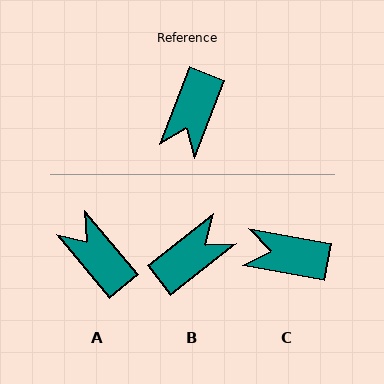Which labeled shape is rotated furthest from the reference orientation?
B, about 149 degrees away.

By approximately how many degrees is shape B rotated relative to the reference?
Approximately 149 degrees counter-clockwise.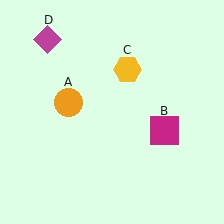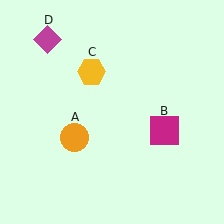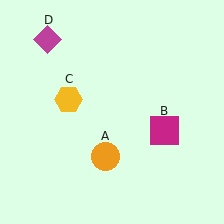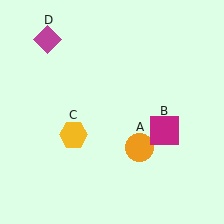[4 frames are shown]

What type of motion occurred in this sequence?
The orange circle (object A), yellow hexagon (object C) rotated counterclockwise around the center of the scene.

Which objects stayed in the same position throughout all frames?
Magenta square (object B) and magenta diamond (object D) remained stationary.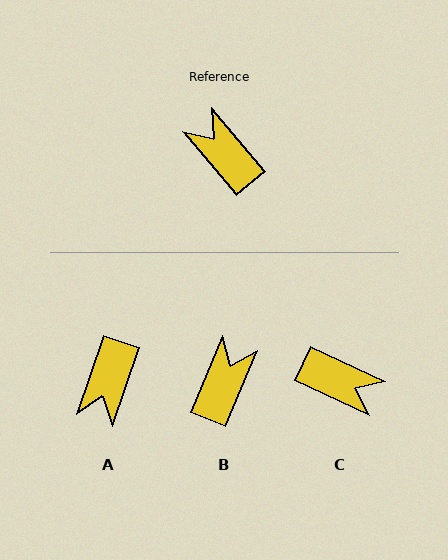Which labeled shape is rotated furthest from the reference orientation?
C, about 155 degrees away.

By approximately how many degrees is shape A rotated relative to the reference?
Approximately 121 degrees counter-clockwise.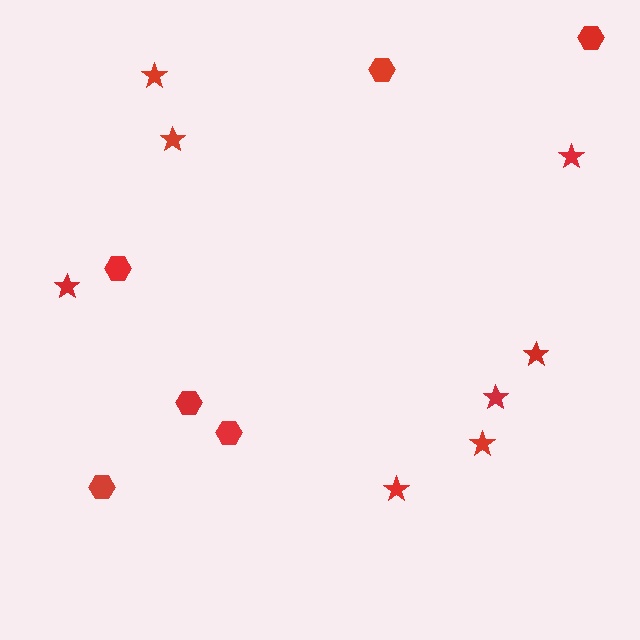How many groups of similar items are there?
There are 2 groups: one group of stars (8) and one group of hexagons (6).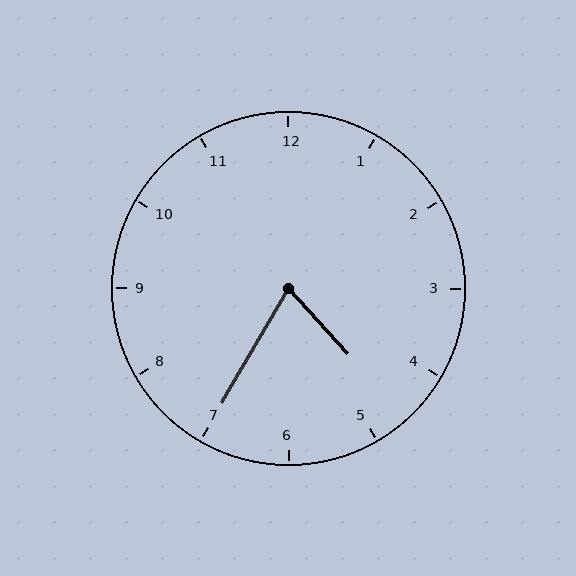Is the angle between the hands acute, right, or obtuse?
It is acute.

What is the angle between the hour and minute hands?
Approximately 72 degrees.